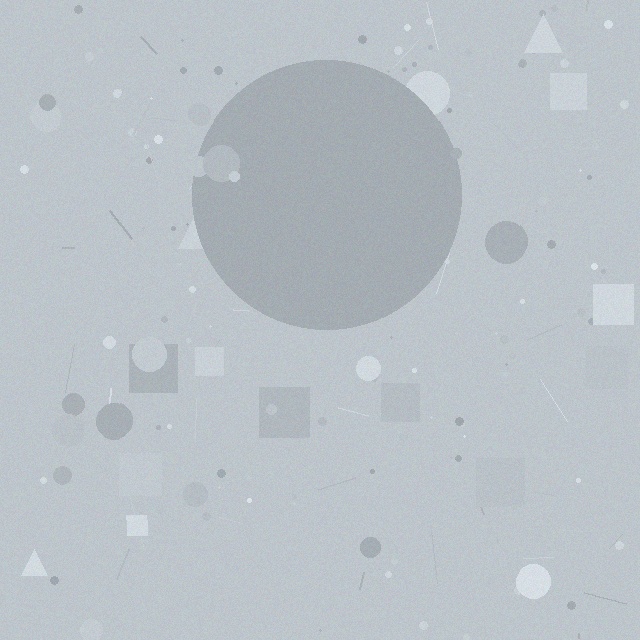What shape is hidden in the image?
A circle is hidden in the image.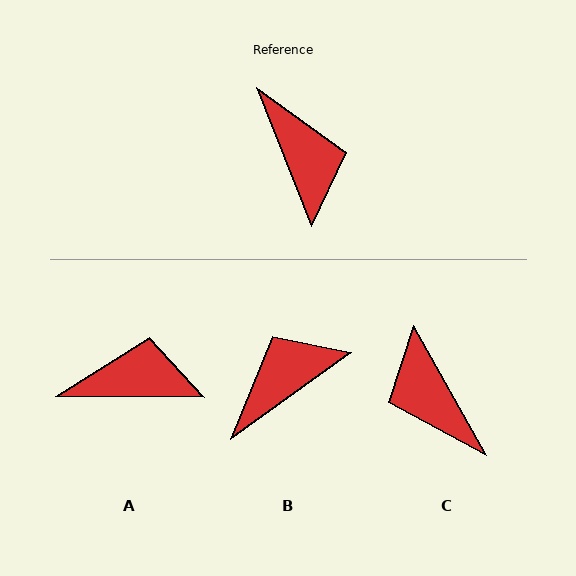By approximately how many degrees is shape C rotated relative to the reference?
Approximately 173 degrees clockwise.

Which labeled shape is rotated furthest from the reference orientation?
C, about 173 degrees away.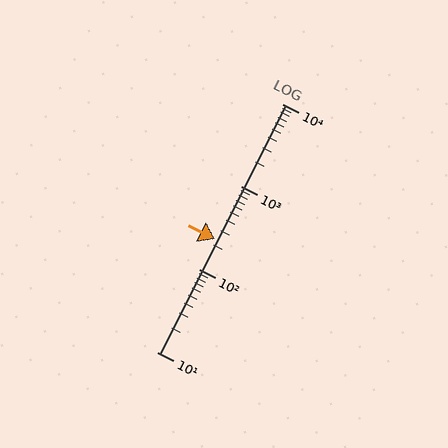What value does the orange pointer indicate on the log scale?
The pointer indicates approximately 230.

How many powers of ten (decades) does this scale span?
The scale spans 3 decades, from 10 to 10000.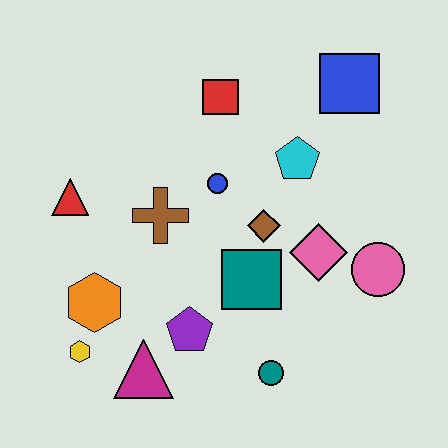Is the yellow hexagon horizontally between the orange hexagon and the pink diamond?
No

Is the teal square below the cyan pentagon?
Yes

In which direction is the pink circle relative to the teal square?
The pink circle is to the right of the teal square.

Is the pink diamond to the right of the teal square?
Yes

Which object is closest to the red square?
The blue circle is closest to the red square.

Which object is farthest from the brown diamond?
The yellow hexagon is farthest from the brown diamond.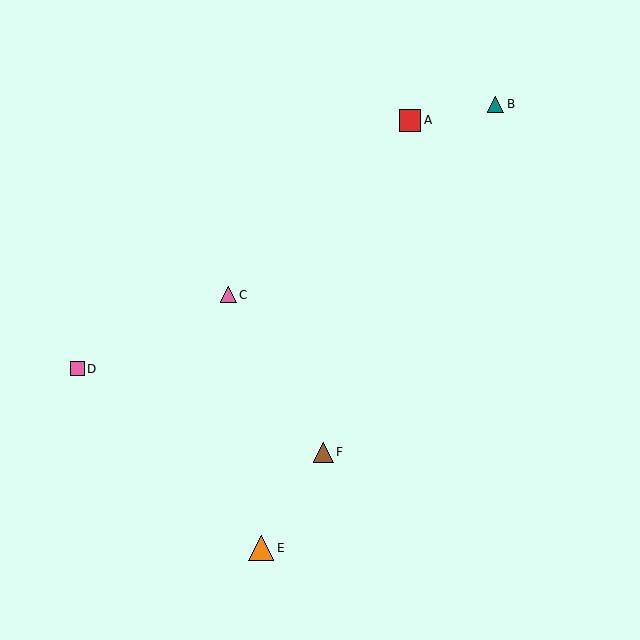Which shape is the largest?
The orange triangle (labeled E) is the largest.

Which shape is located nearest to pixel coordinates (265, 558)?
The orange triangle (labeled E) at (261, 548) is nearest to that location.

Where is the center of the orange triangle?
The center of the orange triangle is at (261, 548).